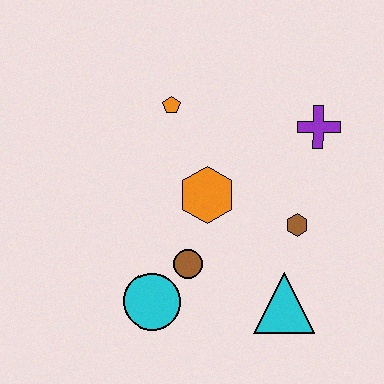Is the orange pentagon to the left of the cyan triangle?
Yes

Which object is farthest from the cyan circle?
The purple cross is farthest from the cyan circle.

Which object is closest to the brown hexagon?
The cyan triangle is closest to the brown hexagon.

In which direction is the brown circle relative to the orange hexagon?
The brown circle is below the orange hexagon.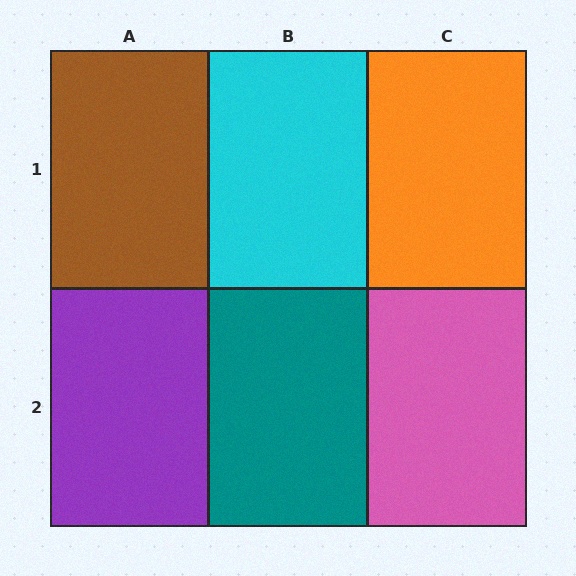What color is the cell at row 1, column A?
Brown.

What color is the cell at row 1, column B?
Cyan.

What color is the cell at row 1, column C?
Orange.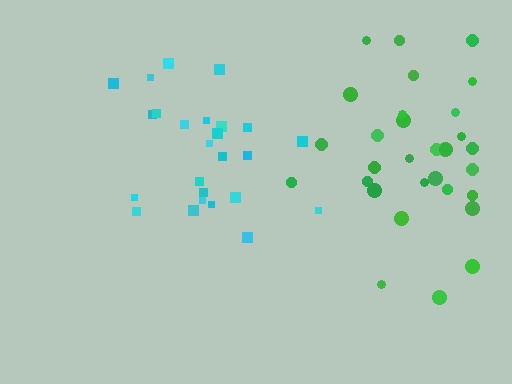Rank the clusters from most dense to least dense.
cyan, green.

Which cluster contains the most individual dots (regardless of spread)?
Green (31).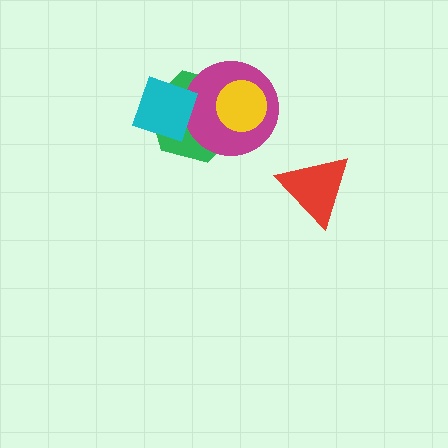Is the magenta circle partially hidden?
Yes, it is partially covered by another shape.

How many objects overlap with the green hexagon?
3 objects overlap with the green hexagon.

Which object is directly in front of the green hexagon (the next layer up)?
The magenta circle is directly in front of the green hexagon.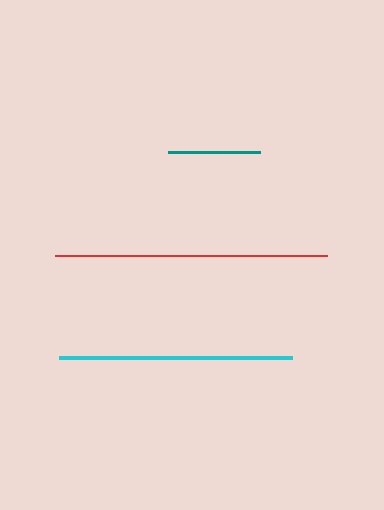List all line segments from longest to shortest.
From longest to shortest: red, cyan, teal.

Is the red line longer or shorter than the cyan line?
The red line is longer than the cyan line.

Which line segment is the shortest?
The teal line is the shortest at approximately 92 pixels.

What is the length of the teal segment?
The teal segment is approximately 92 pixels long.